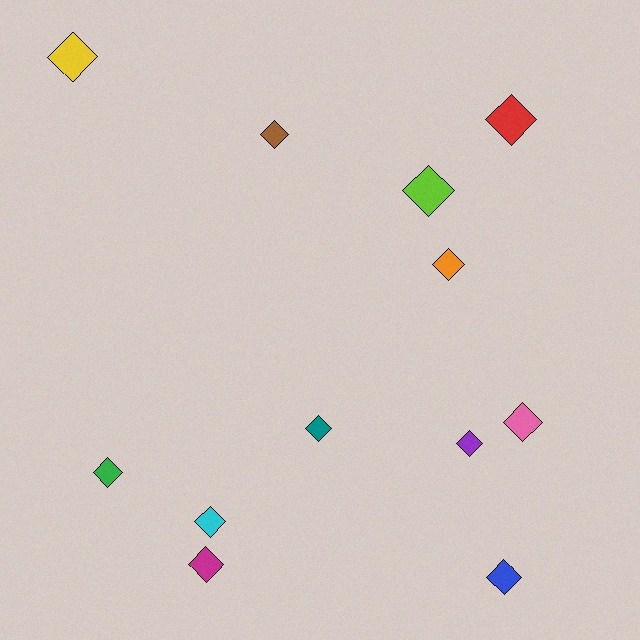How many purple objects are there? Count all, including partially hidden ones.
There is 1 purple object.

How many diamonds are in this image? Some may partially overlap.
There are 12 diamonds.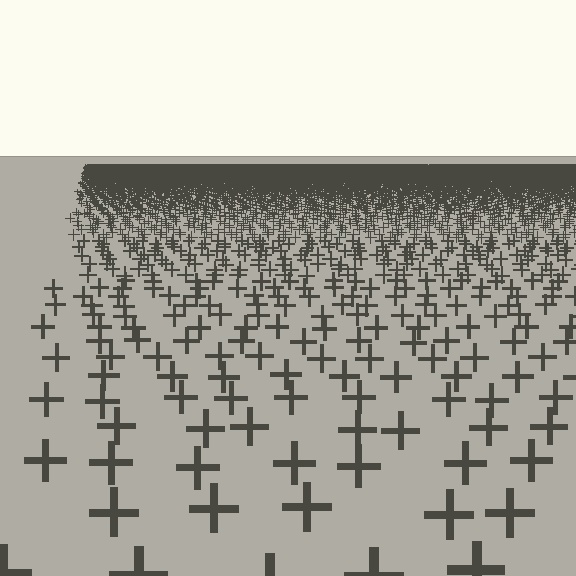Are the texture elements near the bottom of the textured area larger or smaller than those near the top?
Larger. Near the bottom, elements are closer to the viewer and appear at a bigger on-screen size.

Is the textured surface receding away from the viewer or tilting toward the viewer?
The surface is receding away from the viewer. Texture elements get smaller and denser toward the top.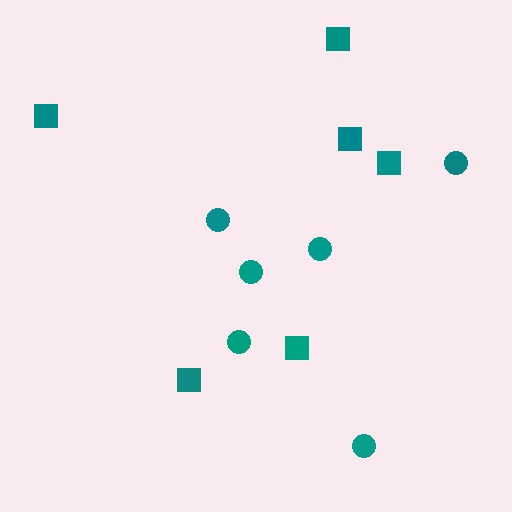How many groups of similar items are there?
There are 2 groups: one group of circles (6) and one group of squares (6).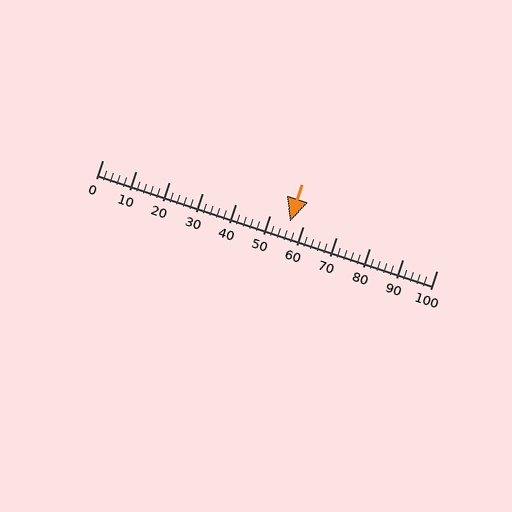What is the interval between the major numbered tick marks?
The major tick marks are spaced 10 units apart.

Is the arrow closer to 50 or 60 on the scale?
The arrow is closer to 60.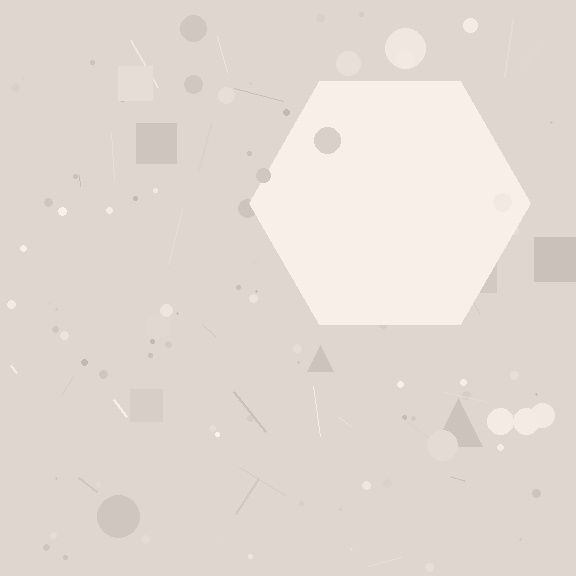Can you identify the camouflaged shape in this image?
The camouflaged shape is a hexagon.